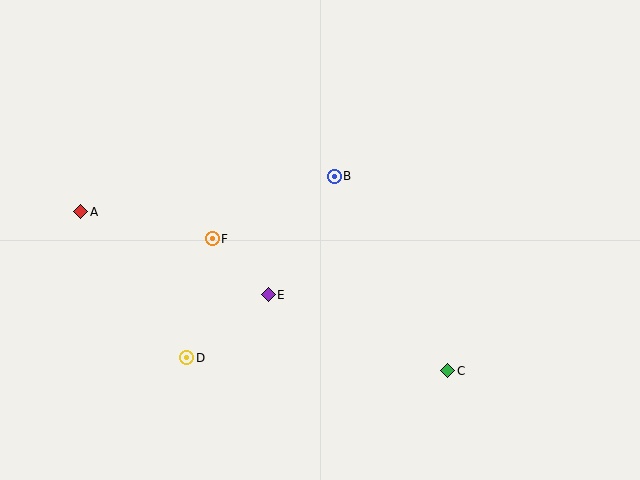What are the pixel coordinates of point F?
Point F is at (212, 239).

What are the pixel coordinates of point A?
Point A is at (81, 212).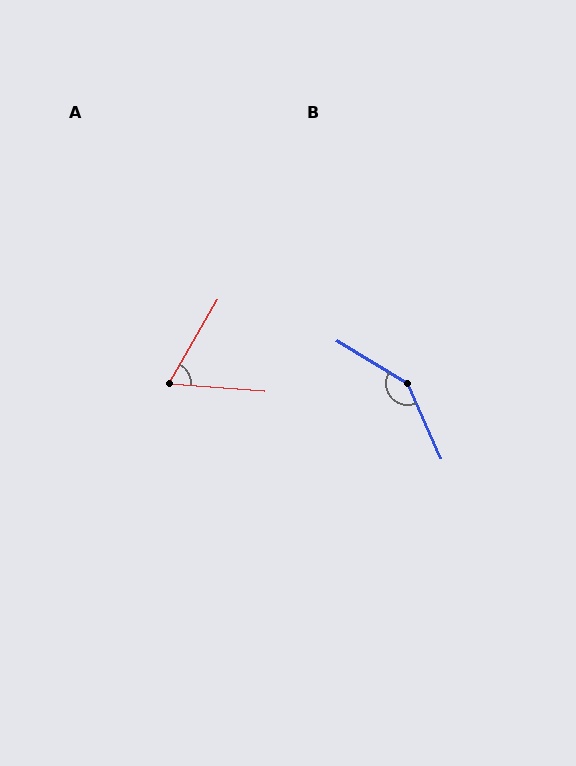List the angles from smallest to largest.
A (64°), B (145°).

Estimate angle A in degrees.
Approximately 64 degrees.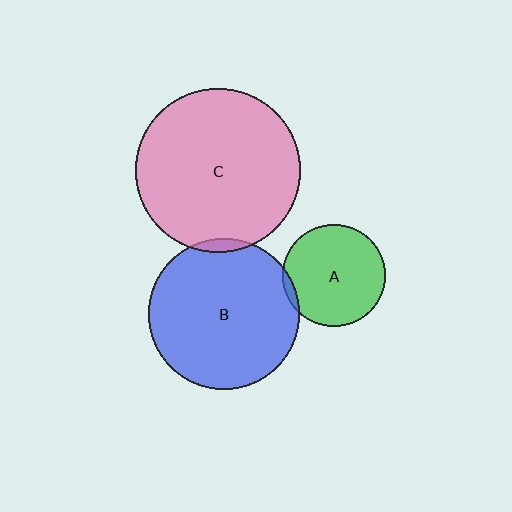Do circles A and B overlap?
Yes.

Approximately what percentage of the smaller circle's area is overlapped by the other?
Approximately 5%.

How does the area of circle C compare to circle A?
Approximately 2.6 times.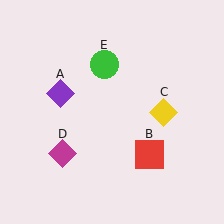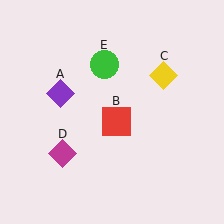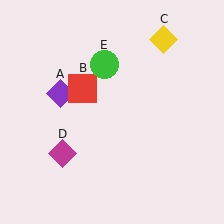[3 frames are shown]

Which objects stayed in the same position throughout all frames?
Purple diamond (object A) and magenta diamond (object D) and green circle (object E) remained stationary.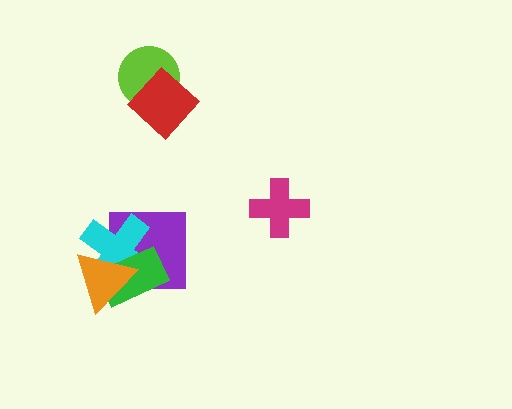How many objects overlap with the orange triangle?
3 objects overlap with the orange triangle.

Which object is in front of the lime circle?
The red diamond is in front of the lime circle.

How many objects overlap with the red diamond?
1 object overlaps with the red diamond.